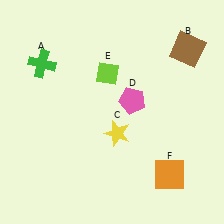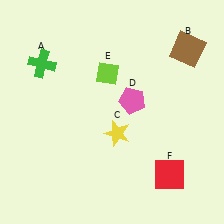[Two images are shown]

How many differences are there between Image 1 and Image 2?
There is 1 difference between the two images.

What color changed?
The square (F) changed from orange in Image 1 to red in Image 2.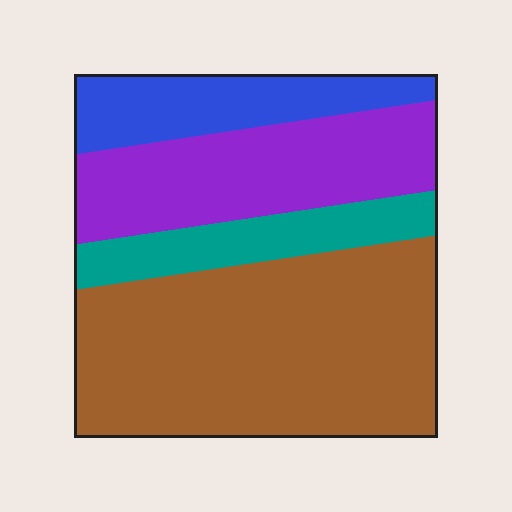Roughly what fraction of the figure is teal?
Teal covers roughly 10% of the figure.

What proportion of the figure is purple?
Purple takes up less than a quarter of the figure.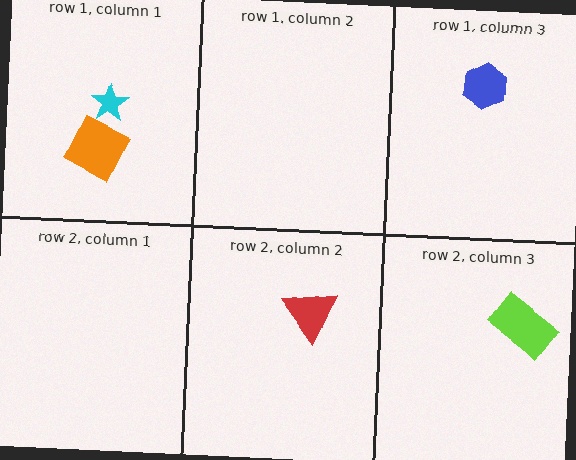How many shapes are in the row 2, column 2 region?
1.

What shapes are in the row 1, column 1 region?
The cyan star, the orange square.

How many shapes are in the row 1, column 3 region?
1.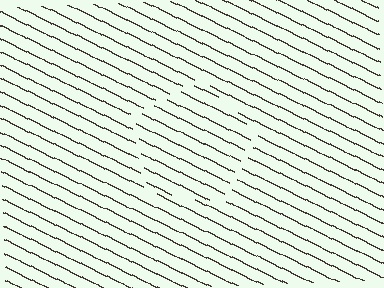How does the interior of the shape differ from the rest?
The interior of the shape contains the same grating, shifted by half a period — the contour is defined by the phase discontinuity where line-ends from the inner and outer gratings abut.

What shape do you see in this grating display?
An illusory pentagon. The interior of the shape contains the same grating, shifted by half a period — the contour is defined by the phase discontinuity where line-ends from the inner and outer gratings abut.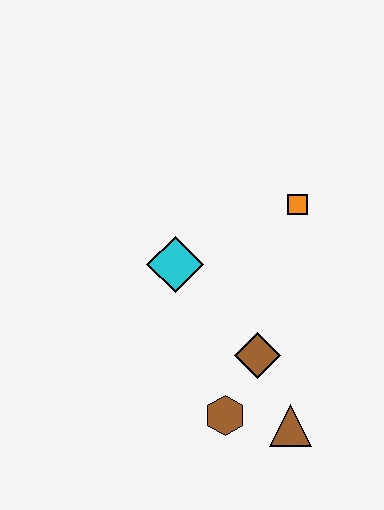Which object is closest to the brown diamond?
The brown hexagon is closest to the brown diamond.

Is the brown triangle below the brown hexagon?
Yes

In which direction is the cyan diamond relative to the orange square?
The cyan diamond is to the left of the orange square.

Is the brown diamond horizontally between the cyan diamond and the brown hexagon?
No